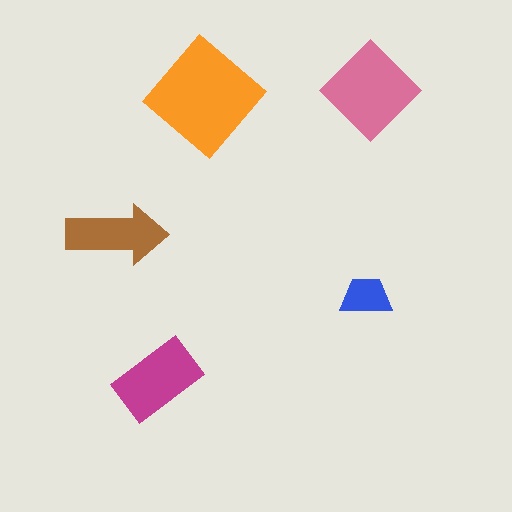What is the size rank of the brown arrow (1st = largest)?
4th.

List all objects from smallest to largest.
The blue trapezoid, the brown arrow, the magenta rectangle, the pink diamond, the orange diamond.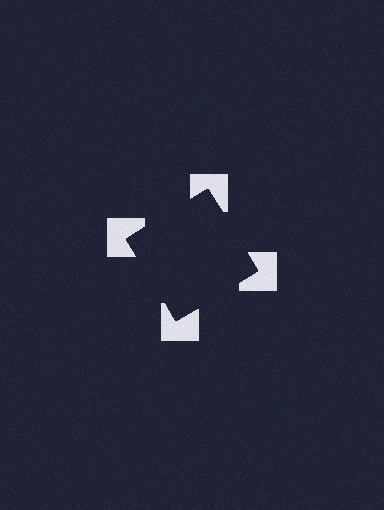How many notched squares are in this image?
There are 4 — one at each vertex of the illusory square.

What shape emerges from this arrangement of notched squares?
An illusory square — its edges are inferred from the aligned wedge cuts in the notched squares, not physically drawn.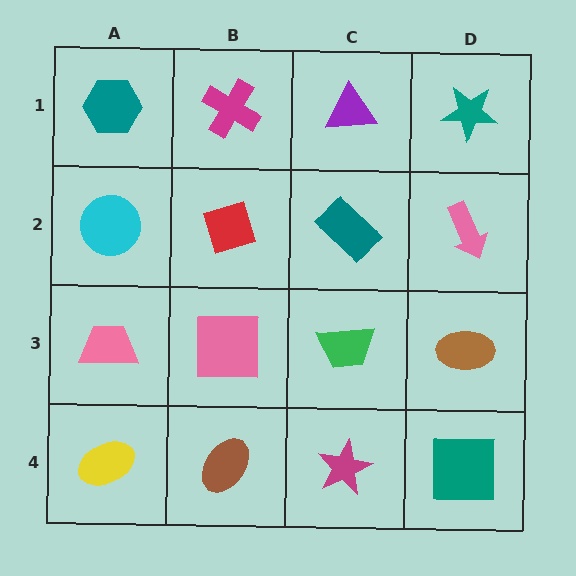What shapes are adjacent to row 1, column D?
A pink arrow (row 2, column D), a purple triangle (row 1, column C).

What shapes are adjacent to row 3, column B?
A red diamond (row 2, column B), a brown ellipse (row 4, column B), a pink trapezoid (row 3, column A), a green trapezoid (row 3, column C).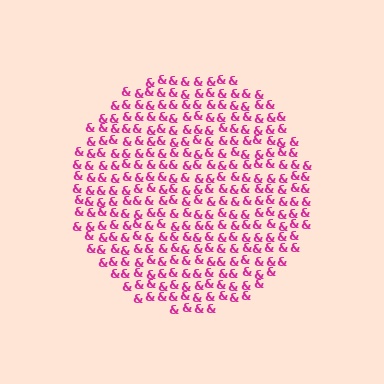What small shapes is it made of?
It is made of small ampersands.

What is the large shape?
The large shape is a circle.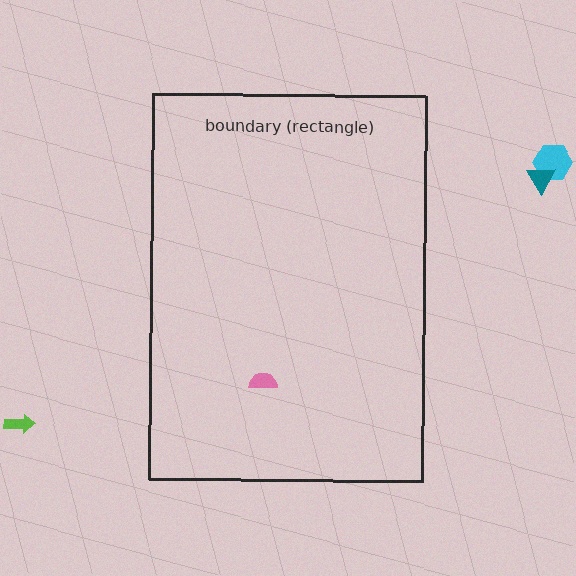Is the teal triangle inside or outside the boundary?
Outside.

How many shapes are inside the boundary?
1 inside, 3 outside.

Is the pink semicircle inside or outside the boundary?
Inside.